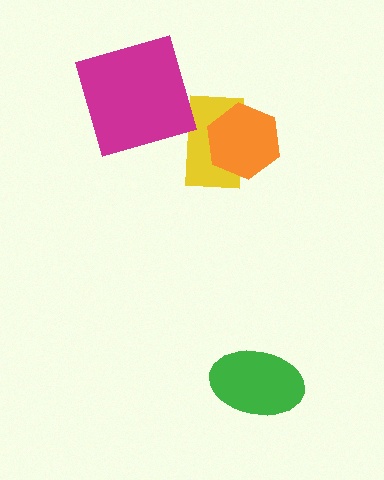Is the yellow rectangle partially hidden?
Yes, it is partially covered by another shape.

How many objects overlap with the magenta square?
0 objects overlap with the magenta square.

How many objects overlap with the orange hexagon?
1 object overlaps with the orange hexagon.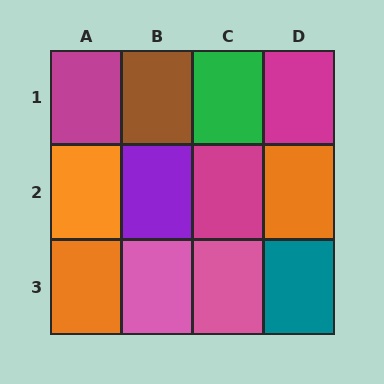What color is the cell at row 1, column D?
Magenta.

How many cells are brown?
1 cell is brown.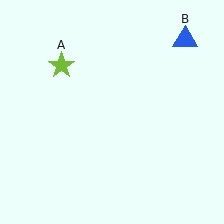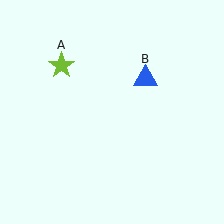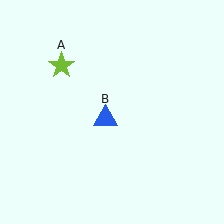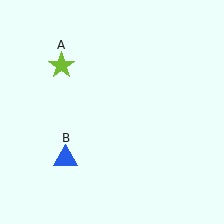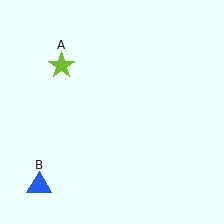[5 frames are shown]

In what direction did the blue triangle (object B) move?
The blue triangle (object B) moved down and to the left.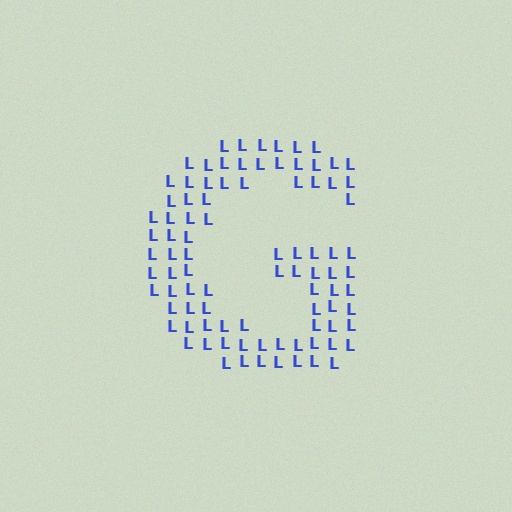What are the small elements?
The small elements are letter L's.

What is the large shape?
The large shape is the letter G.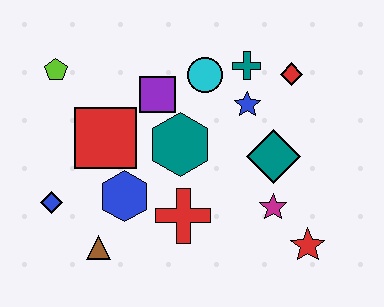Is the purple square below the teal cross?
Yes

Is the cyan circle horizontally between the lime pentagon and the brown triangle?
No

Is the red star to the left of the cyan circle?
No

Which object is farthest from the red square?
The red star is farthest from the red square.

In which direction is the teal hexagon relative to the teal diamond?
The teal hexagon is to the left of the teal diamond.